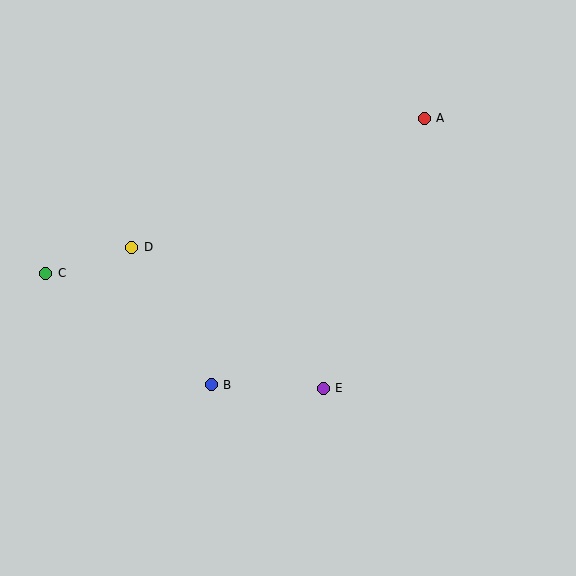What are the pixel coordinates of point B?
Point B is at (211, 385).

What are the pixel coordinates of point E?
Point E is at (323, 388).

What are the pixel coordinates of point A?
Point A is at (424, 118).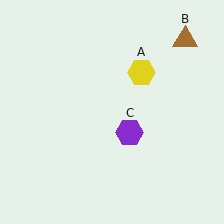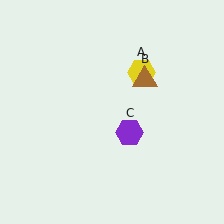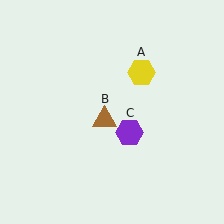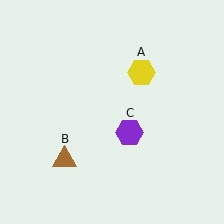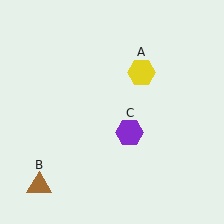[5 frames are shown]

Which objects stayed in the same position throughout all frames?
Yellow hexagon (object A) and purple hexagon (object C) remained stationary.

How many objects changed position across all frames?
1 object changed position: brown triangle (object B).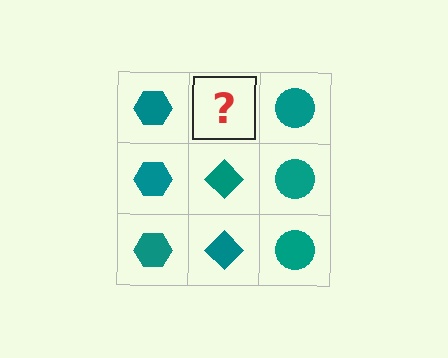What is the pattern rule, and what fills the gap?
The rule is that each column has a consistent shape. The gap should be filled with a teal diamond.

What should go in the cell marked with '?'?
The missing cell should contain a teal diamond.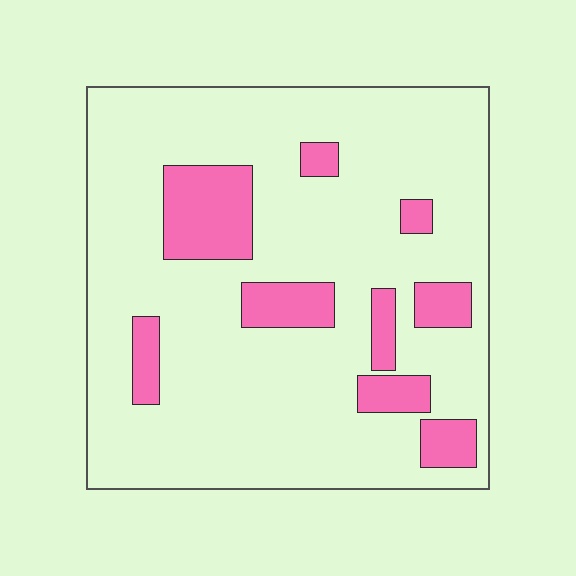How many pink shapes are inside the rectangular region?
9.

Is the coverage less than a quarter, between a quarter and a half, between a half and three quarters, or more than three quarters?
Less than a quarter.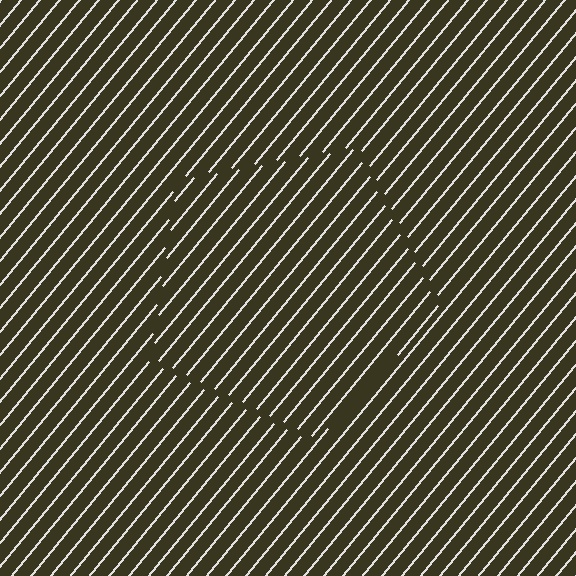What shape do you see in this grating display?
An illusory pentagon. The interior of the shape contains the same grating, shifted by half a period — the contour is defined by the phase discontinuity where line-ends from the inner and outer gratings abut.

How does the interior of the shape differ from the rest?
The interior of the shape contains the same grating, shifted by half a period — the contour is defined by the phase discontinuity where line-ends from the inner and outer gratings abut.